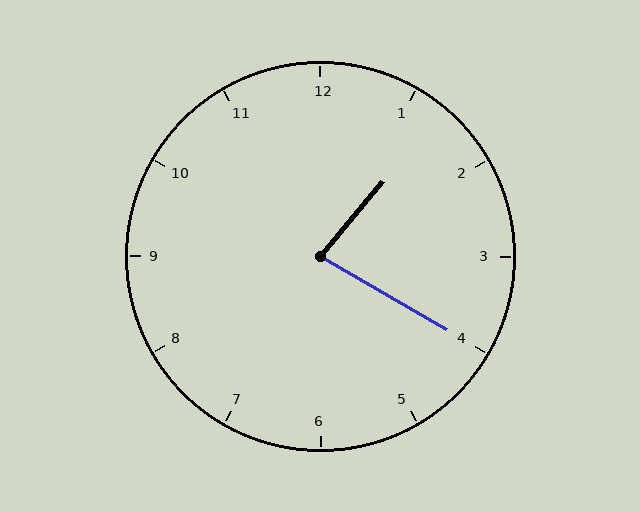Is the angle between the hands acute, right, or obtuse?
It is acute.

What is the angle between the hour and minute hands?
Approximately 80 degrees.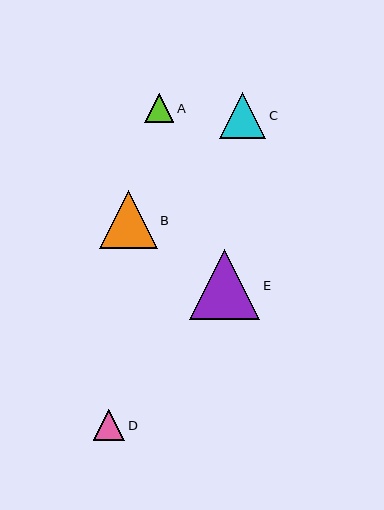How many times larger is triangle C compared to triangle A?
Triangle C is approximately 1.6 times the size of triangle A.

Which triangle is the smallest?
Triangle A is the smallest with a size of approximately 29 pixels.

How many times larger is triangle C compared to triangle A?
Triangle C is approximately 1.6 times the size of triangle A.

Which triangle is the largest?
Triangle E is the largest with a size of approximately 70 pixels.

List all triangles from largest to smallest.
From largest to smallest: E, B, C, D, A.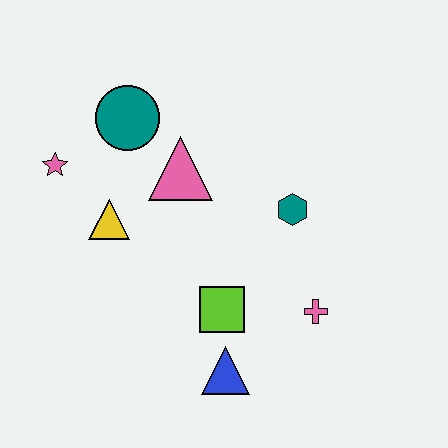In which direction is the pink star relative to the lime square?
The pink star is to the left of the lime square.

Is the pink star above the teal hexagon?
Yes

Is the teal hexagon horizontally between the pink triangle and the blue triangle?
No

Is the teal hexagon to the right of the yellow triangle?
Yes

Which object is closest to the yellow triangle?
The pink star is closest to the yellow triangle.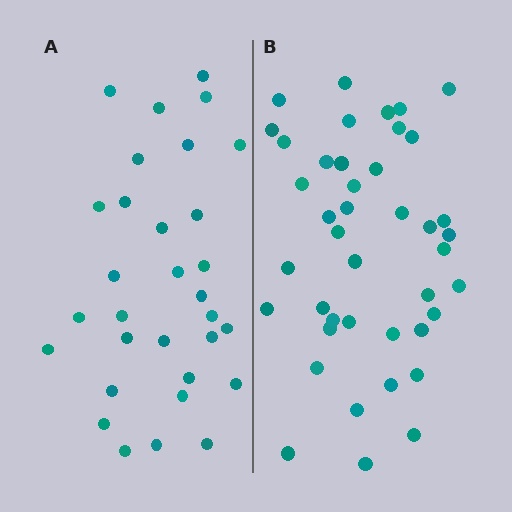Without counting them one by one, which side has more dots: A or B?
Region B (the right region) has more dots.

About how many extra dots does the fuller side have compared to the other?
Region B has roughly 12 or so more dots than region A.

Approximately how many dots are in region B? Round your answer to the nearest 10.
About 40 dots. (The exact count is 42, which rounds to 40.)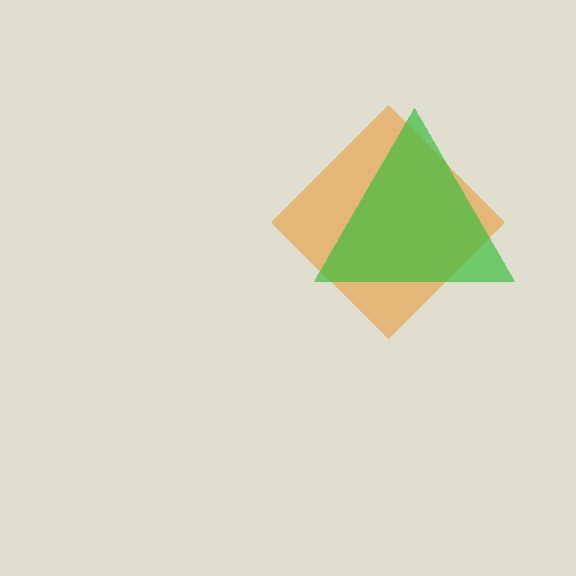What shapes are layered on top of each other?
The layered shapes are: an orange diamond, a green triangle.